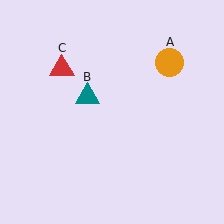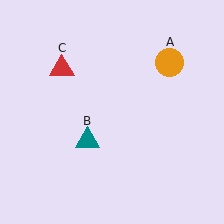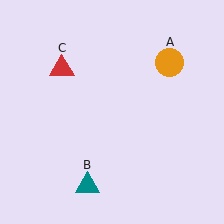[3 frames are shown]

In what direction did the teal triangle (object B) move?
The teal triangle (object B) moved down.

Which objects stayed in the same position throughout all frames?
Orange circle (object A) and red triangle (object C) remained stationary.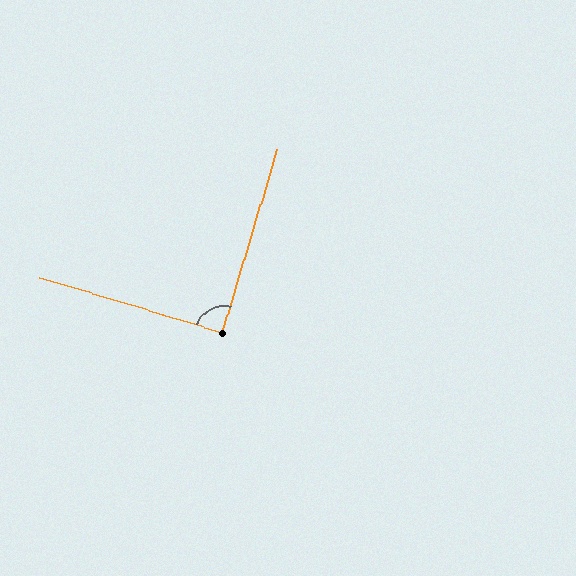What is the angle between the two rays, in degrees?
Approximately 90 degrees.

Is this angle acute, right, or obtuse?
It is approximately a right angle.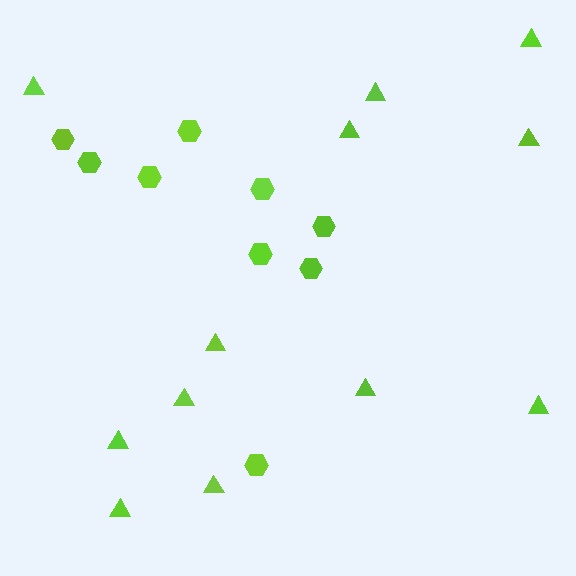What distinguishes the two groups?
There are 2 groups: one group of triangles (12) and one group of hexagons (9).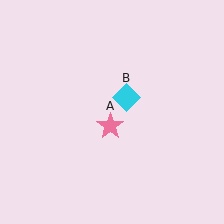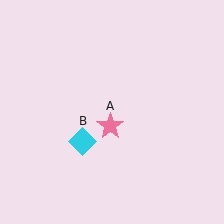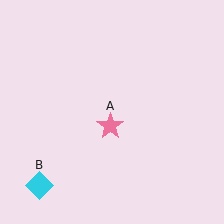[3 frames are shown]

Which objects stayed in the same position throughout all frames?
Pink star (object A) remained stationary.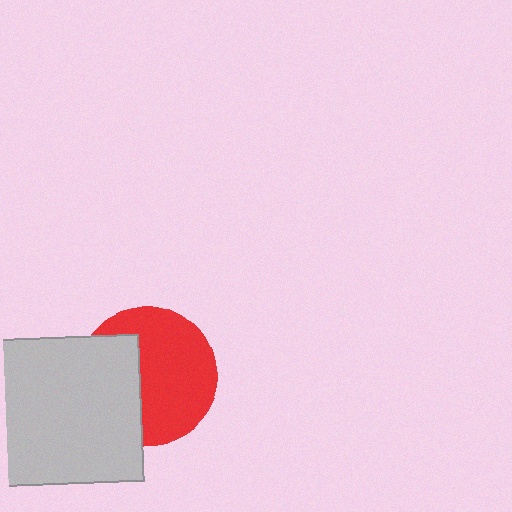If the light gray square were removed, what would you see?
You would see the complete red circle.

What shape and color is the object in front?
The object in front is a light gray square.